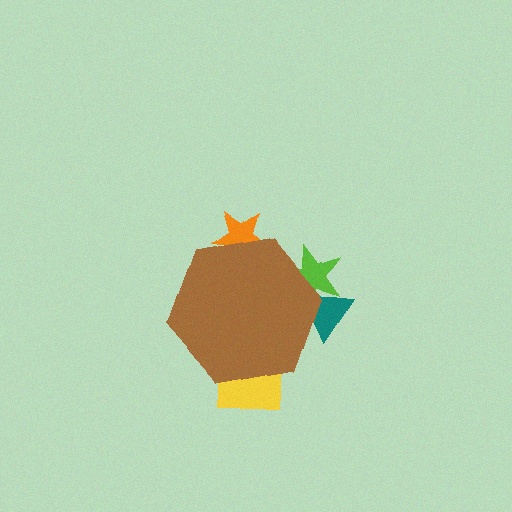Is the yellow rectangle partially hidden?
Yes, the yellow rectangle is partially hidden behind the brown hexagon.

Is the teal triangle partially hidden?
Yes, the teal triangle is partially hidden behind the brown hexagon.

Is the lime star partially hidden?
Yes, the lime star is partially hidden behind the brown hexagon.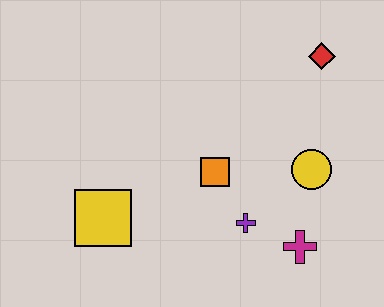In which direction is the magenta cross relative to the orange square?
The magenta cross is to the right of the orange square.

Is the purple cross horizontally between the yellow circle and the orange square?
Yes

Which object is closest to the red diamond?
The yellow circle is closest to the red diamond.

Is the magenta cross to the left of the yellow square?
No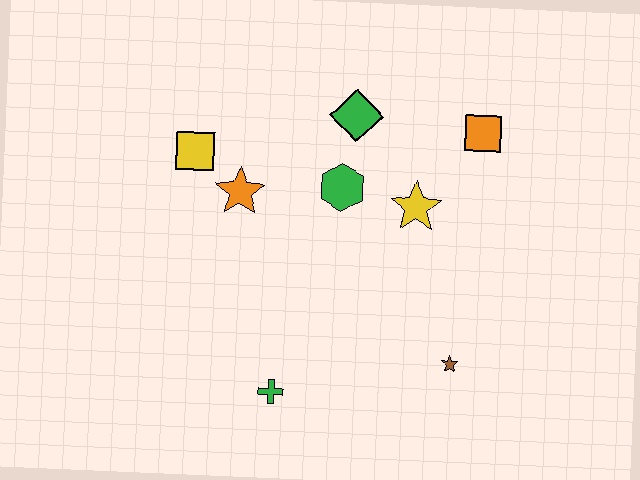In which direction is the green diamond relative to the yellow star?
The green diamond is above the yellow star.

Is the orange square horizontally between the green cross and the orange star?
No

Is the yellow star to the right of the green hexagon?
Yes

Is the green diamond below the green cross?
No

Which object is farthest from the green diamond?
The green cross is farthest from the green diamond.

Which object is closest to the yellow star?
The green hexagon is closest to the yellow star.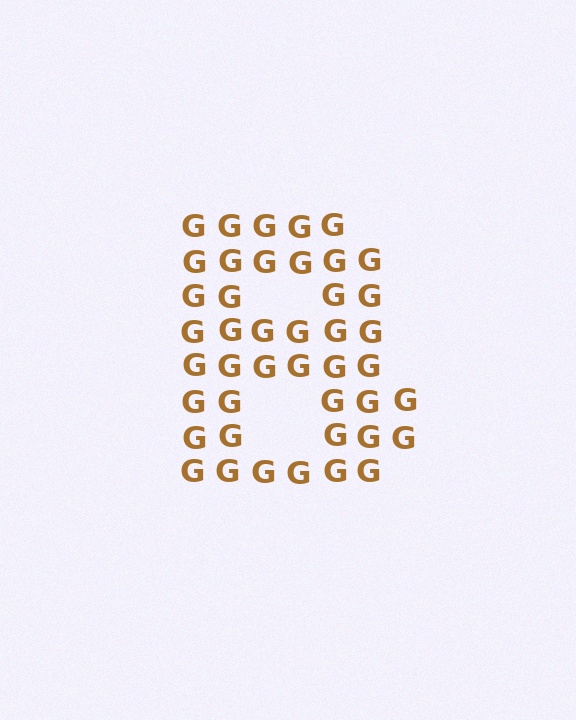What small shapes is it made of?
It is made of small letter G's.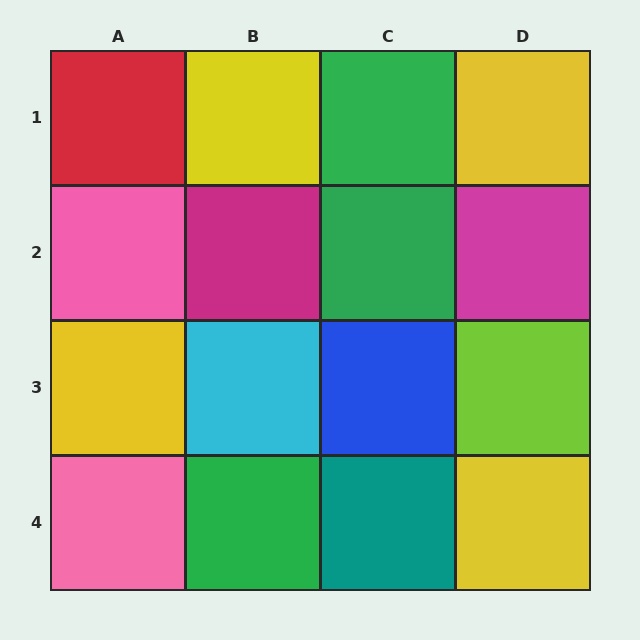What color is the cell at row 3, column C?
Blue.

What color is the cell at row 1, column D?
Yellow.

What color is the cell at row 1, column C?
Green.